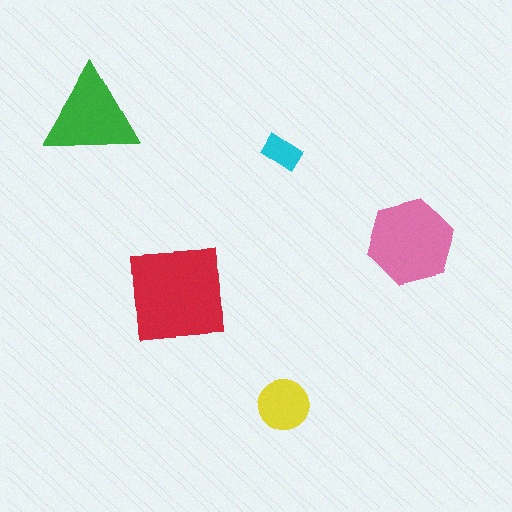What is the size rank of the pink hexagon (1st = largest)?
2nd.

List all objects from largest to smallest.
The red square, the pink hexagon, the green triangle, the yellow circle, the cyan rectangle.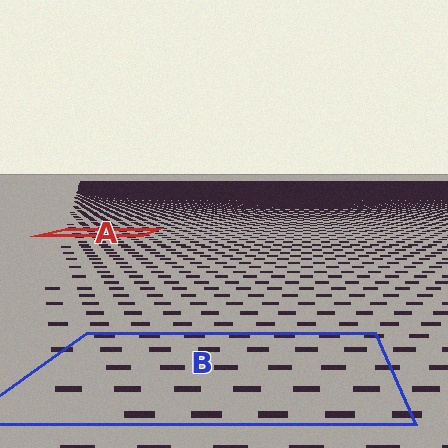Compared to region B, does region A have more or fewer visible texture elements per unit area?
Region A has more texture elements per unit area — they are packed more densely because it is farther away.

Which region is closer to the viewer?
Region B is closer. The texture elements there are larger and more spread out.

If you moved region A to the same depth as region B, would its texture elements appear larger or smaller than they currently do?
They would appear larger. At a closer depth, the same texture elements are projected at a bigger on-screen size.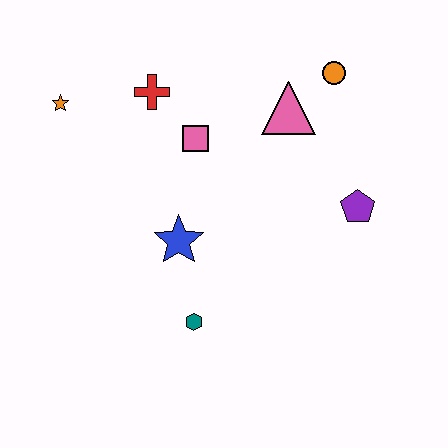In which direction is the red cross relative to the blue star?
The red cross is above the blue star.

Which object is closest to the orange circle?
The pink triangle is closest to the orange circle.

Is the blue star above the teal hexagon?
Yes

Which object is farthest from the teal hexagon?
The orange circle is farthest from the teal hexagon.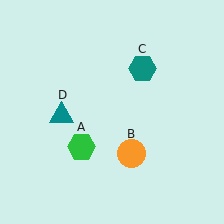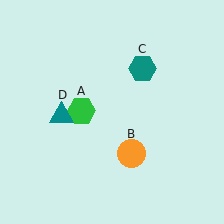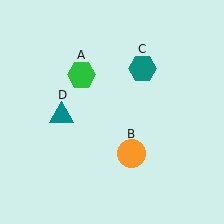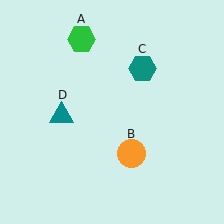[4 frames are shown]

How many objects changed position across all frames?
1 object changed position: green hexagon (object A).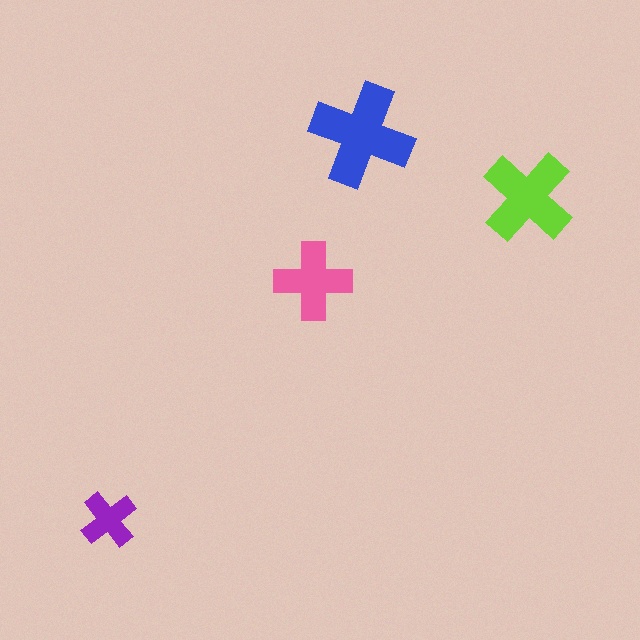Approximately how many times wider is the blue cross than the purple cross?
About 2 times wider.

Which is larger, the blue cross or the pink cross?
The blue one.